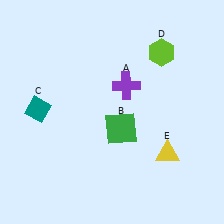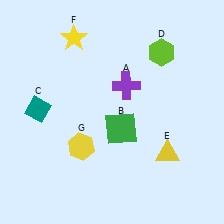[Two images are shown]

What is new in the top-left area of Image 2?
A yellow star (F) was added in the top-left area of Image 2.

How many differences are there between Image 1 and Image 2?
There are 2 differences between the two images.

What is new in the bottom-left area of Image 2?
A yellow hexagon (G) was added in the bottom-left area of Image 2.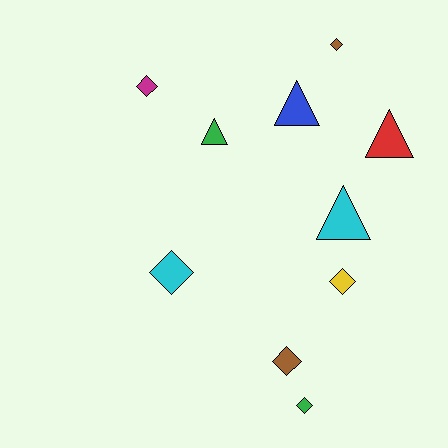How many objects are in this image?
There are 10 objects.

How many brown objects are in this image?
There are 2 brown objects.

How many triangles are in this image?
There are 4 triangles.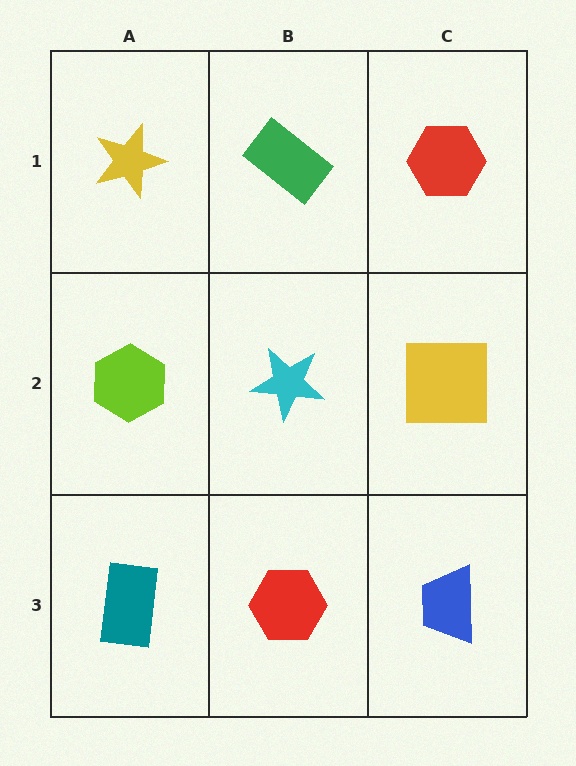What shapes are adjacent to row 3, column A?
A lime hexagon (row 2, column A), a red hexagon (row 3, column B).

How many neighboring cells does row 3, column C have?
2.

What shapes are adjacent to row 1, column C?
A yellow square (row 2, column C), a green rectangle (row 1, column B).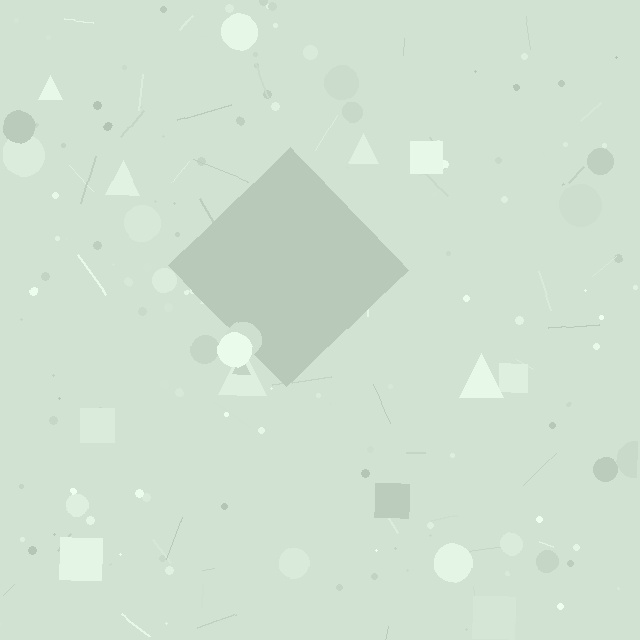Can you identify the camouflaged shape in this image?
The camouflaged shape is a diamond.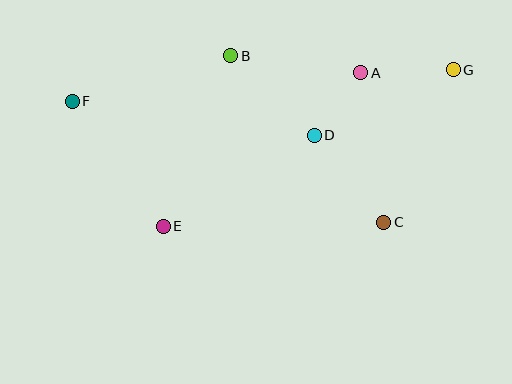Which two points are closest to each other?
Points A and D are closest to each other.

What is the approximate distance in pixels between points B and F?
The distance between B and F is approximately 165 pixels.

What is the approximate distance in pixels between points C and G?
The distance between C and G is approximately 168 pixels.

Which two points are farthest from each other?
Points F and G are farthest from each other.